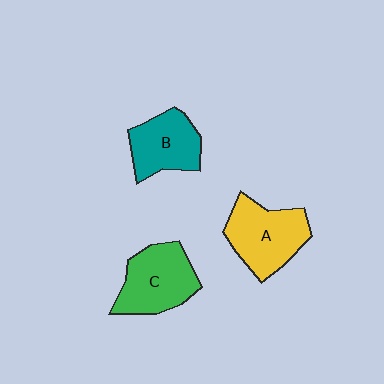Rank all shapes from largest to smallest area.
From largest to smallest: A (yellow), C (green), B (teal).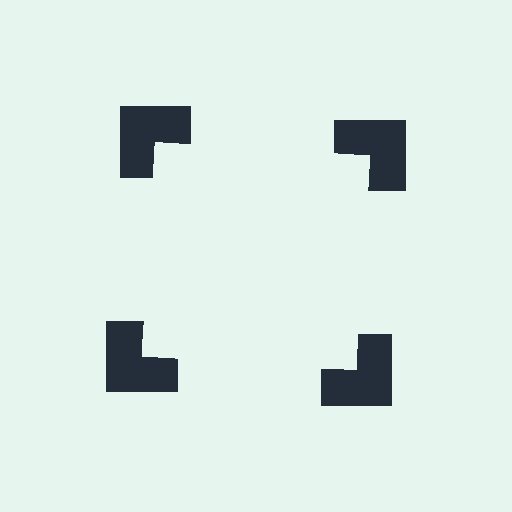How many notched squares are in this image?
There are 4 — one at each vertex of the illusory square.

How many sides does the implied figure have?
4 sides.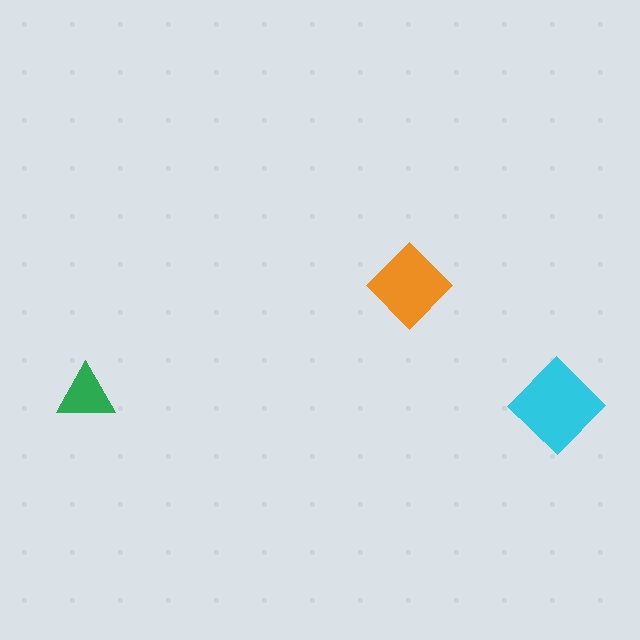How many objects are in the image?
There are 3 objects in the image.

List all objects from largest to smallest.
The cyan diamond, the orange diamond, the green triangle.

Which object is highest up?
The orange diamond is topmost.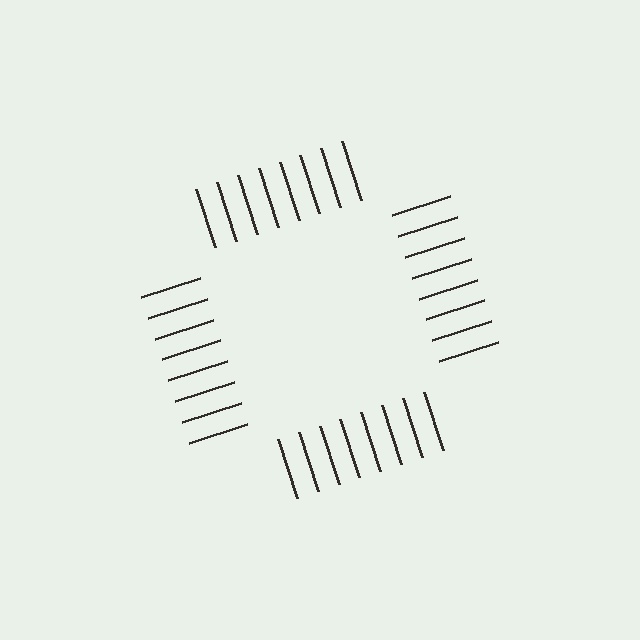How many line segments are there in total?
32 — 8 along each of the 4 edges.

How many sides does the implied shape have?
4 sides — the line-ends trace a square.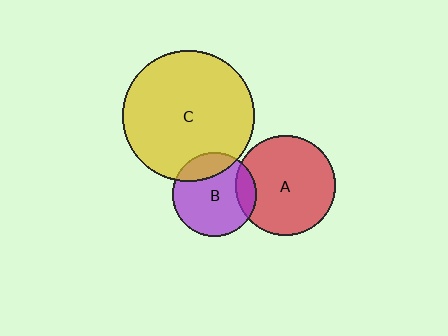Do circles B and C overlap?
Yes.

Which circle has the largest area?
Circle C (yellow).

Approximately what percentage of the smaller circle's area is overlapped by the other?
Approximately 20%.